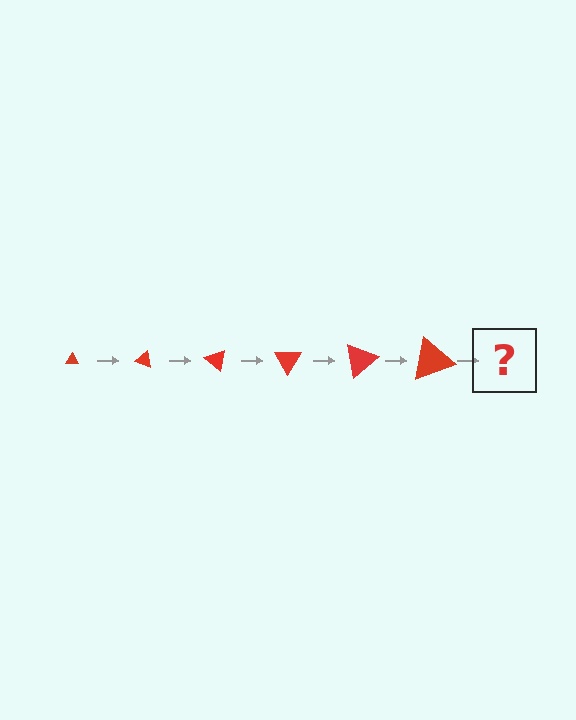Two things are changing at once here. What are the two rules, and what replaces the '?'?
The two rules are that the triangle grows larger each step and it rotates 20 degrees each step. The '?' should be a triangle, larger than the previous one and rotated 120 degrees from the start.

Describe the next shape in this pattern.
It should be a triangle, larger than the previous one and rotated 120 degrees from the start.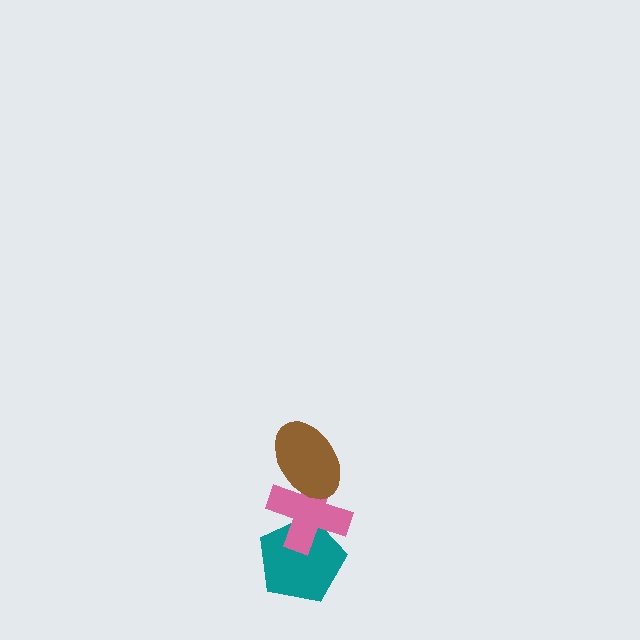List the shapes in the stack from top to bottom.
From top to bottom: the brown ellipse, the pink cross, the teal pentagon.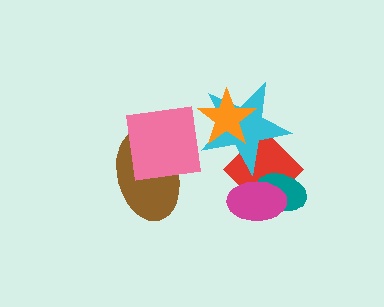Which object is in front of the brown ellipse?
The pink square is in front of the brown ellipse.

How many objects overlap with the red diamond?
4 objects overlap with the red diamond.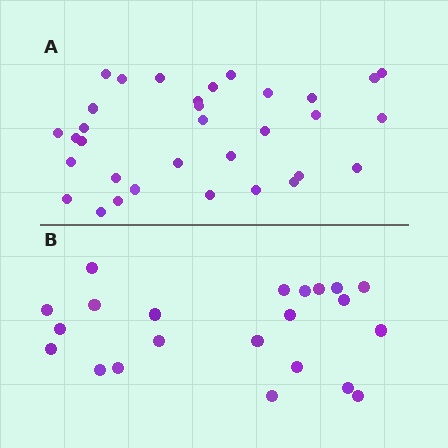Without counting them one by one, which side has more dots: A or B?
Region A (the top region) has more dots.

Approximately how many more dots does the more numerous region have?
Region A has roughly 12 or so more dots than region B.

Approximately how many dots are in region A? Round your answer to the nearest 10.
About 30 dots. (The exact count is 33, which rounds to 30.)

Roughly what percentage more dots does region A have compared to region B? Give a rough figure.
About 50% more.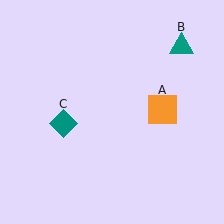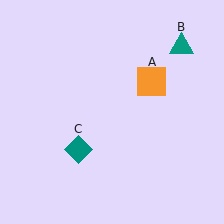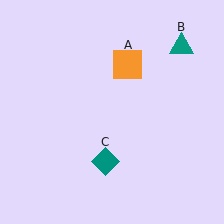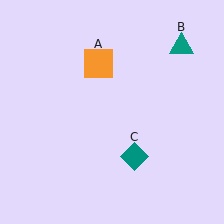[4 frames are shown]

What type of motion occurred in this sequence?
The orange square (object A), teal diamond (object C) rotated counterclockwise around the center of the scene.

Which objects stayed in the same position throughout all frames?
Teal triangle (object B) remained stationary.